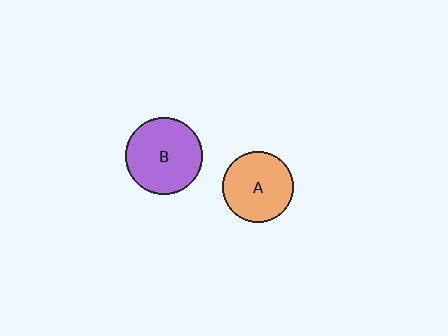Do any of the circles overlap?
No, none of the circles overlap.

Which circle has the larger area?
Circle B (purple).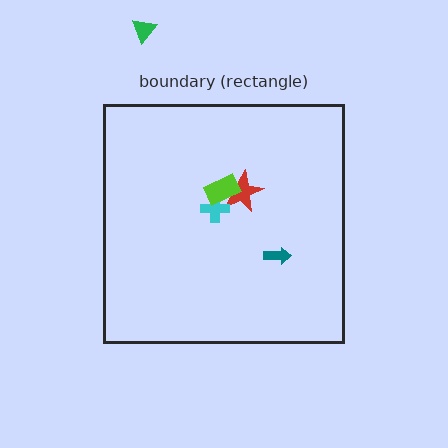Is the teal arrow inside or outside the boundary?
Inside.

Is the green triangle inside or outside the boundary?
Outside.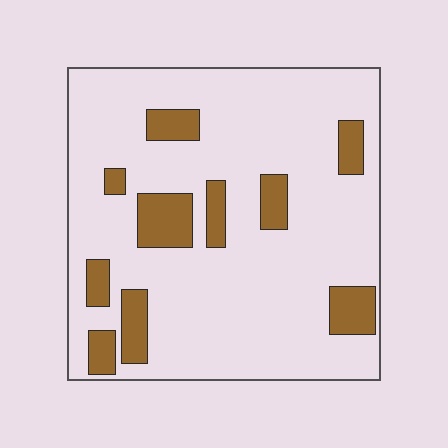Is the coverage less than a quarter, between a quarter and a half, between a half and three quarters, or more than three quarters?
Less than a quarter.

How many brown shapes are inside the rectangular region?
10.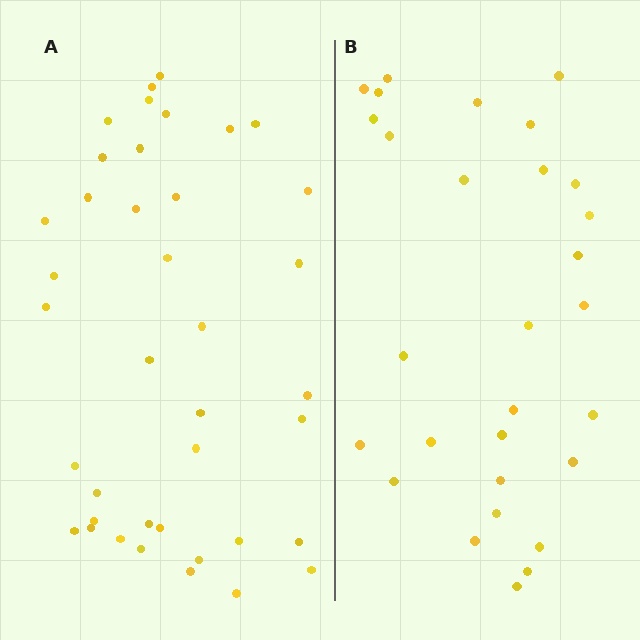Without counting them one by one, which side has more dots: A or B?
Region A (the left region) has more dots.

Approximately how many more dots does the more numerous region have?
Region A has roughly 10 or so more dots than region B.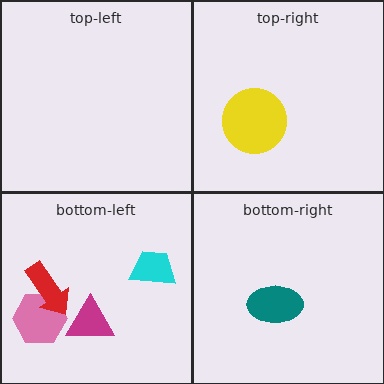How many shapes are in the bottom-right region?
1.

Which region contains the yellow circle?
The top-right region.